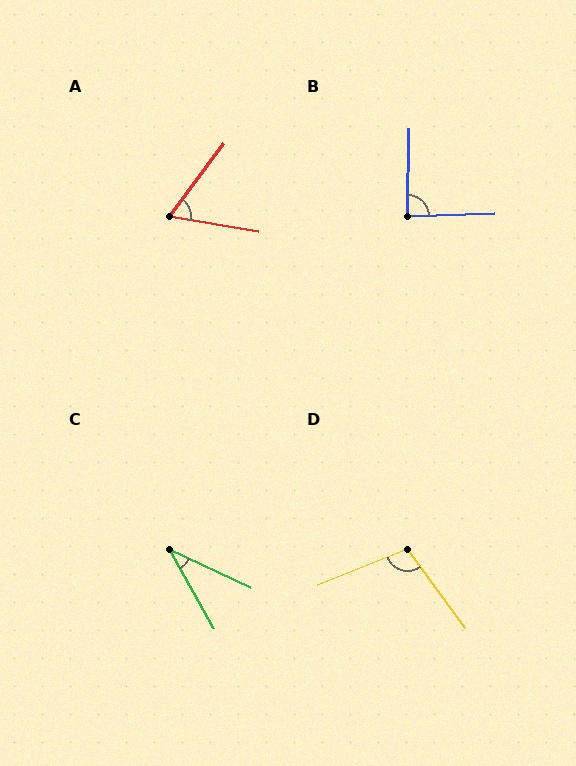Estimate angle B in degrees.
Approximately 87 degrees.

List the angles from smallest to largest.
C (36°), A (63°), B (87°), D (104°).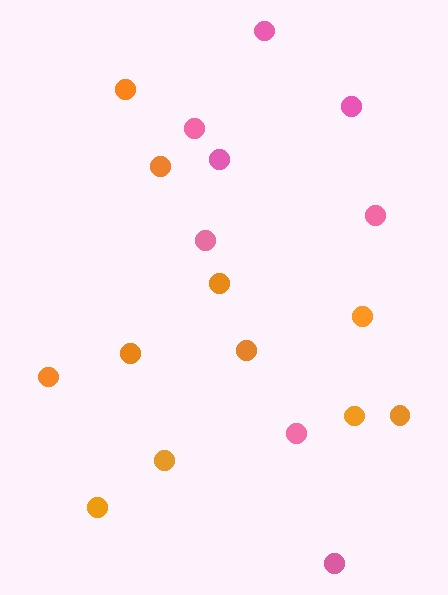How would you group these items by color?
There are 2 groups: one group of orange circles (11) and one group of pink circles (8).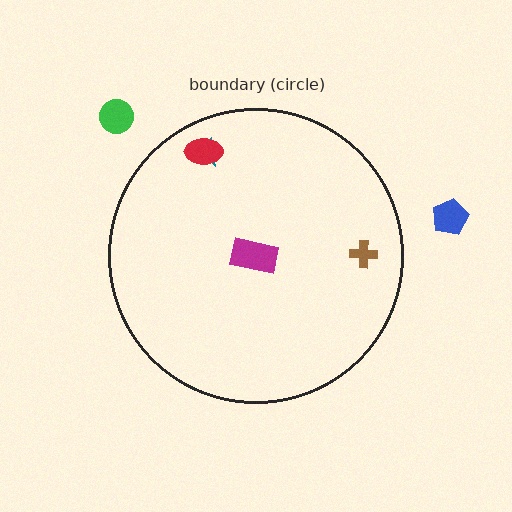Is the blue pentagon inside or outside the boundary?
Outside.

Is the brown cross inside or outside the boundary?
Inside.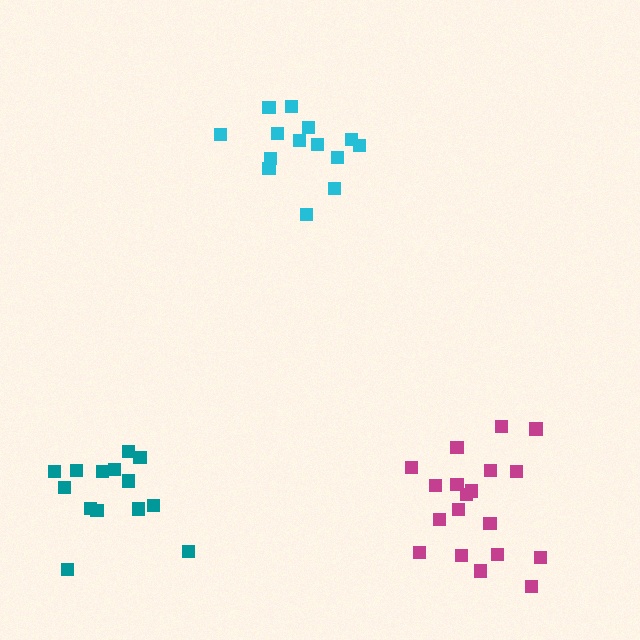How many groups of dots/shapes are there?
There are 3 groups.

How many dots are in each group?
Group 1: 14 dots, Group 2: 14 dots, Group 3: 19 dots (47 total).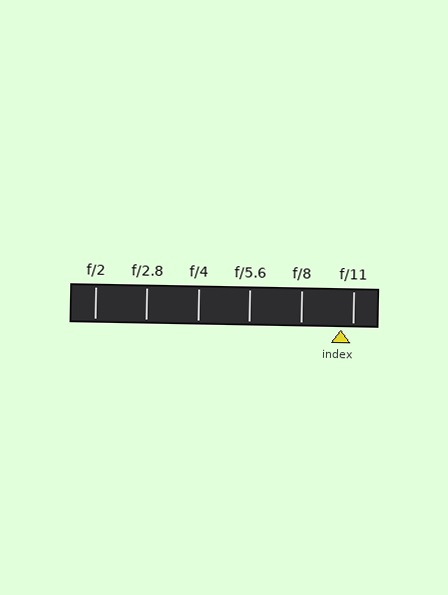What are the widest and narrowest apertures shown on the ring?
The widest aperture shown is f/2 and the narrowest is f/11.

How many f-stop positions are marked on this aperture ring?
There are 6 f-stop positions marked.